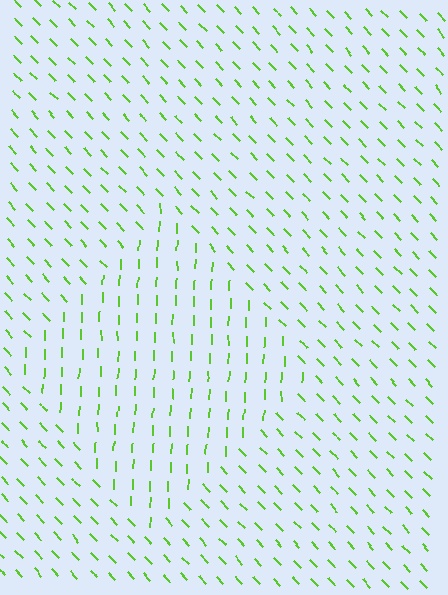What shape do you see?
I see a diamond.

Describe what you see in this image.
The image is filled with small lime line segments. A diamond region in the image has lines oriented differently from the surrounding lines, creating a visible texture boundary.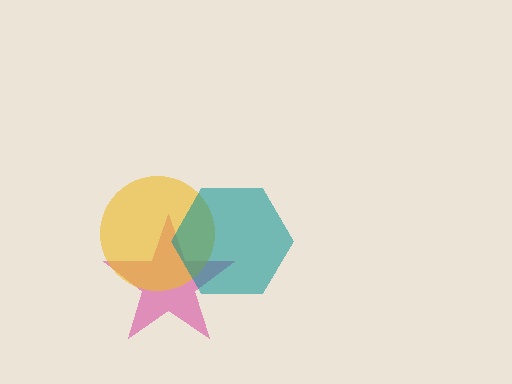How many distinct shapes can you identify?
There are 3 distinct shapes: a magenta star, a yellow circle, a teal hexagon.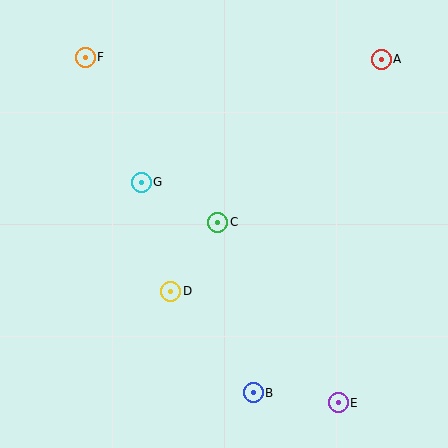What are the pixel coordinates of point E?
Point E is at (338, 403).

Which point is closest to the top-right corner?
Point A is closest to the top-right corner.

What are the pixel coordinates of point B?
Point B is at (253, 393).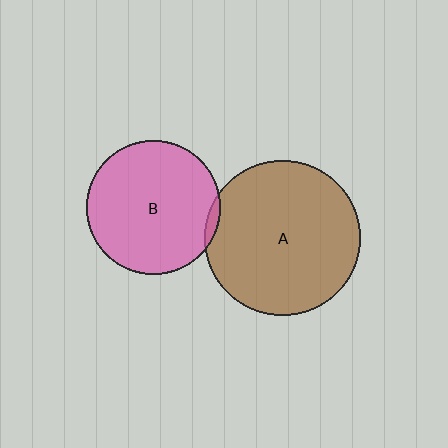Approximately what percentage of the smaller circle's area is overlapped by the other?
Approximately 5%.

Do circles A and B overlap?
Yes.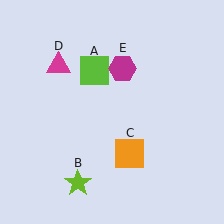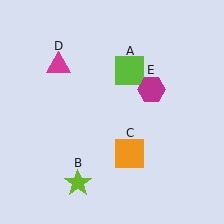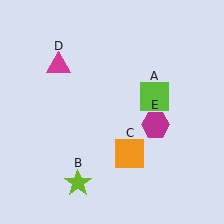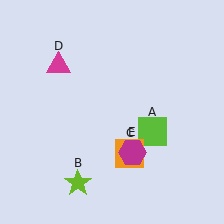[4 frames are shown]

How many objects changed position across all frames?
2 objects changed position: lime square (object A), magenta hexagon (object E).